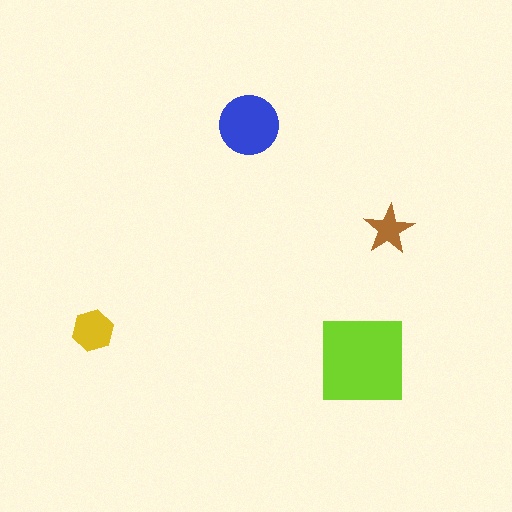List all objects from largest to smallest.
The lime square, the blue circle, the yellow hexagon, the brown star.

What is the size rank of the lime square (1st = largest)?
1st.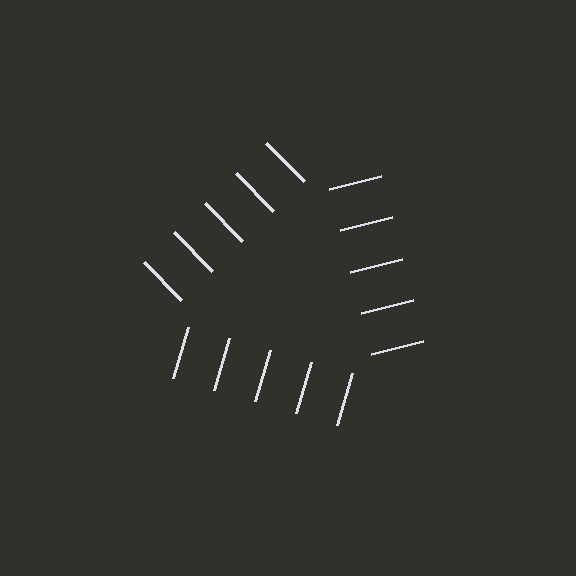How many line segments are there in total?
15 — 5 along each of the 3 edges.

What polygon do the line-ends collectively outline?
An illusory triangle — the line segments terminate on its edges but no continuous stroke is drawn.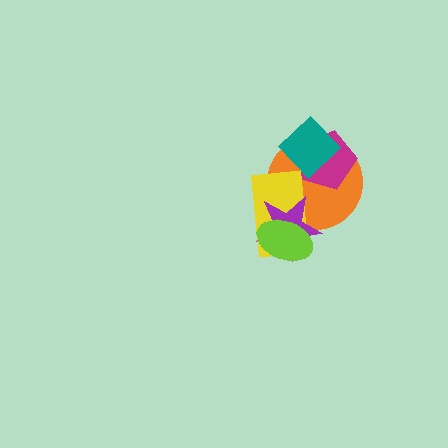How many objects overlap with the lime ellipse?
3 objects overlap with the lime ellipse.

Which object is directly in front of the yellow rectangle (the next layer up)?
The purple star is directly in front of the yellow rectangle.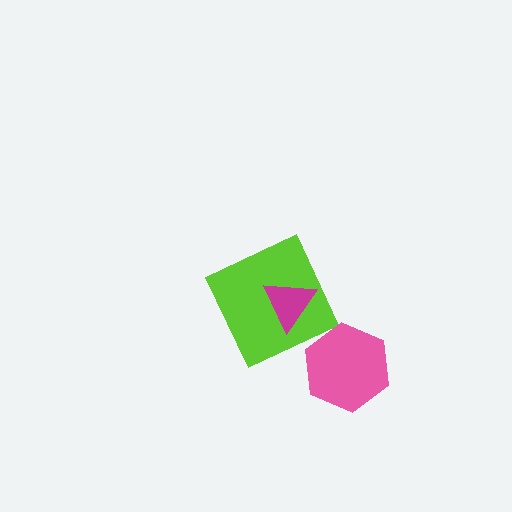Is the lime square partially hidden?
Yes, it is partially covered by another shape.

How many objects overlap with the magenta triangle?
1 object overlaps with the magenta triangle.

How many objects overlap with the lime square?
1 object overlaps with the lime square.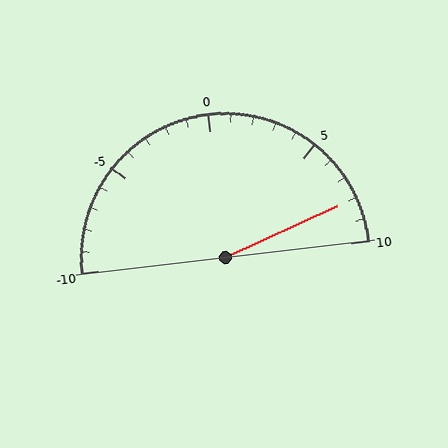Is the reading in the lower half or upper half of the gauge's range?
The reading is in the upper half of the range (-10 to 10).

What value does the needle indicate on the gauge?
The needle indicates approximately 8.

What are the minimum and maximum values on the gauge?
The gauge ranges from -10 to 10.